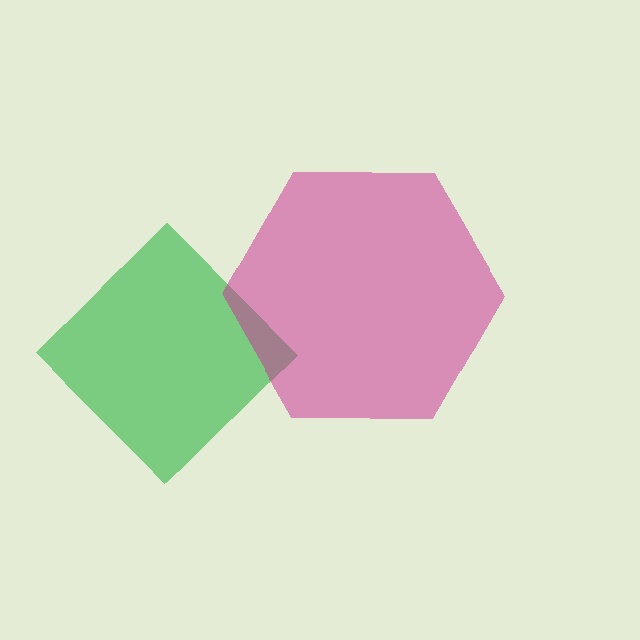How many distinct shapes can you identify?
There are 2 distinct shapes: a green diamond, a magenta hexagon.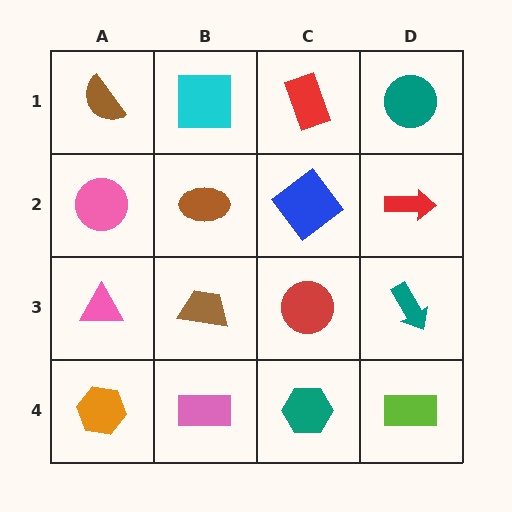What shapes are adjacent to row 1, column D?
A red arrow (row 2, column D), a red rectangle (row 1, column C).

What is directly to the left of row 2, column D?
A blue diamond.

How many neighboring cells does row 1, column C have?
3.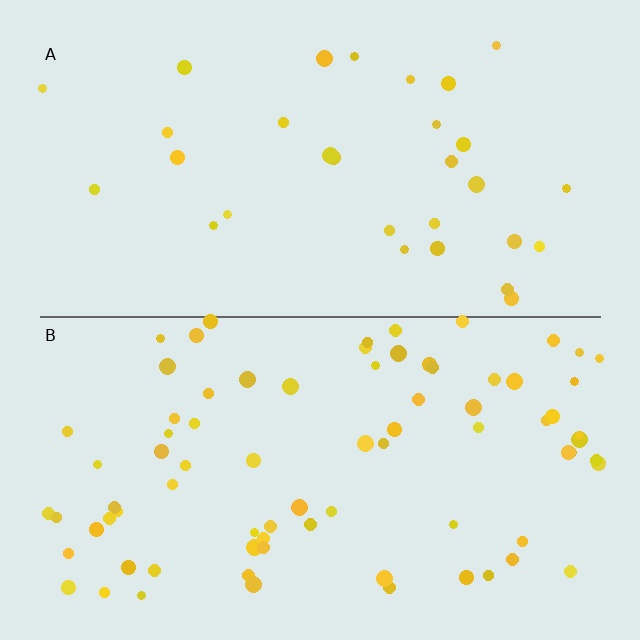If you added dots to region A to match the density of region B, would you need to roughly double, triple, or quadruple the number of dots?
Approximately triple.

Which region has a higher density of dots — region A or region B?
B (the bottom).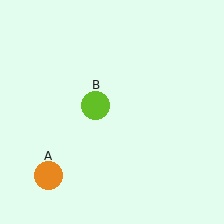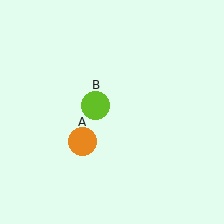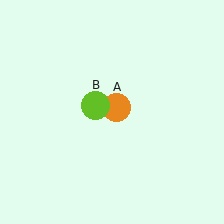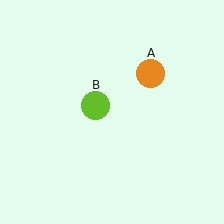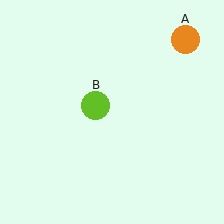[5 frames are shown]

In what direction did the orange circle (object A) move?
The orange circle (object A) moved up and to the right.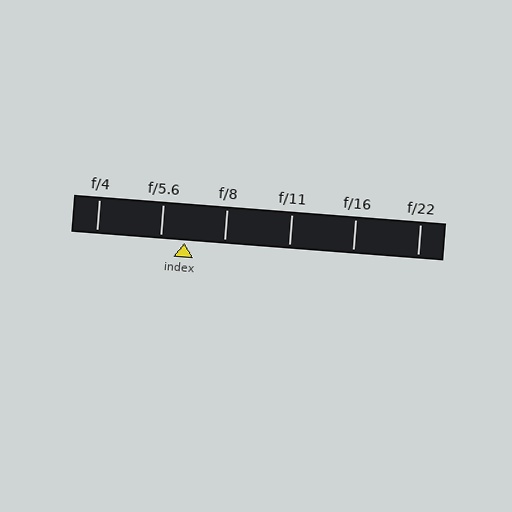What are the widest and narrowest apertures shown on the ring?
The widest aperture shown is f/4 and the narrowest is f/22.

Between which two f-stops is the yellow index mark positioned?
The index mark is between f/5.6 and f/8.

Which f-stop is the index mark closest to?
The index mark is closest to f/5.6.